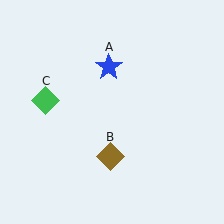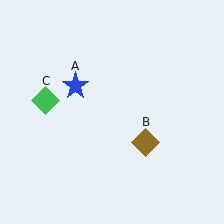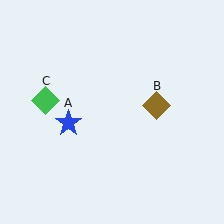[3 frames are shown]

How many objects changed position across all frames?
2 objects changed position: blue star (object A), brown diamond (object B).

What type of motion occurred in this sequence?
The blue star (object A), brown diamond (object B) rotated counterclockwise around the center of the scene.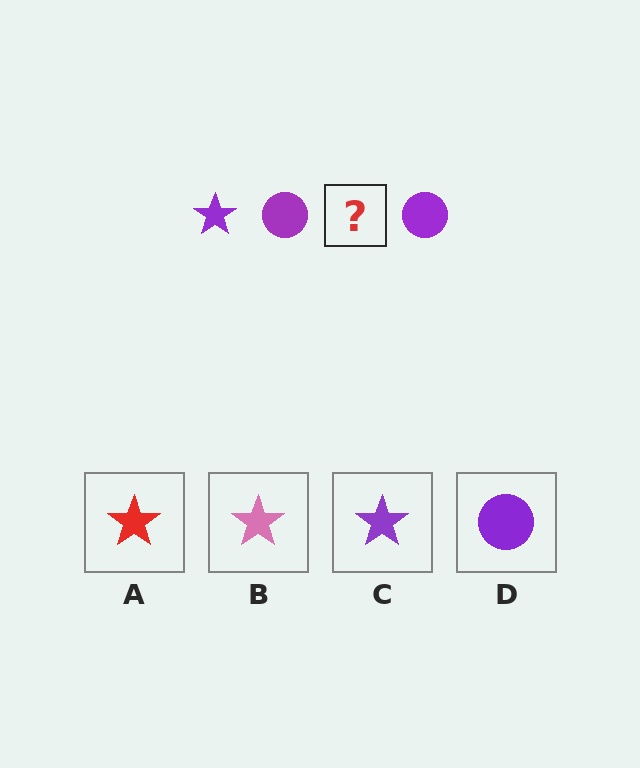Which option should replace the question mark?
Option C.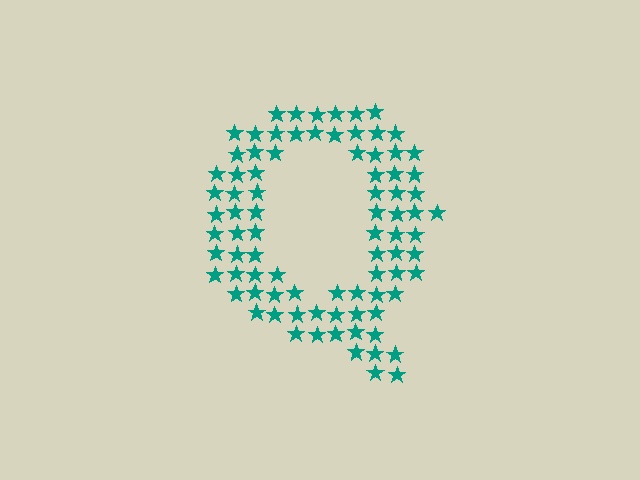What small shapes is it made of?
It is made of small stars.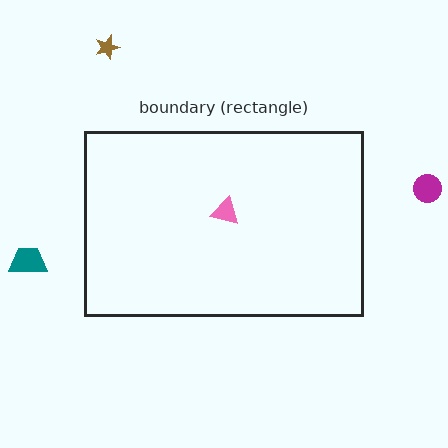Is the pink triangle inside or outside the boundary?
Inside.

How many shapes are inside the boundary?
1 inside, 3 outside.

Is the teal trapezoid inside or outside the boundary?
Outside.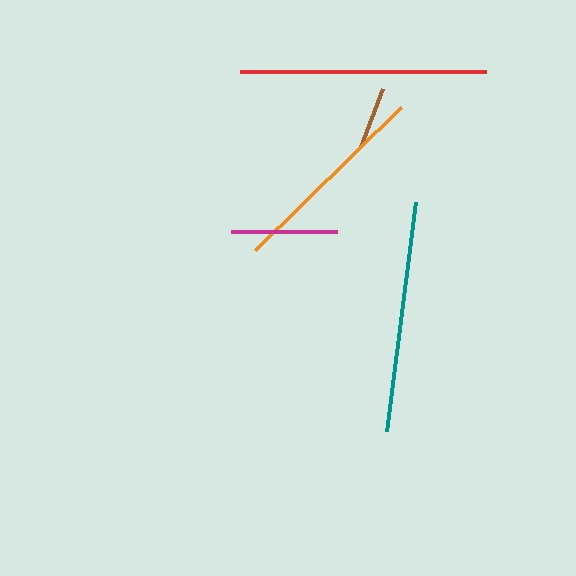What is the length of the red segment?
The red segment is approximately 246 pixels long.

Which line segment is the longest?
The red line is the longest at approximately 246 pixels.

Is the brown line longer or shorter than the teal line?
The teal line is longer than the brown line.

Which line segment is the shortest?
The brown line is the shortest at approximately 62 pixels.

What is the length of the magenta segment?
The magenta segment is approximately 106 pixels long.